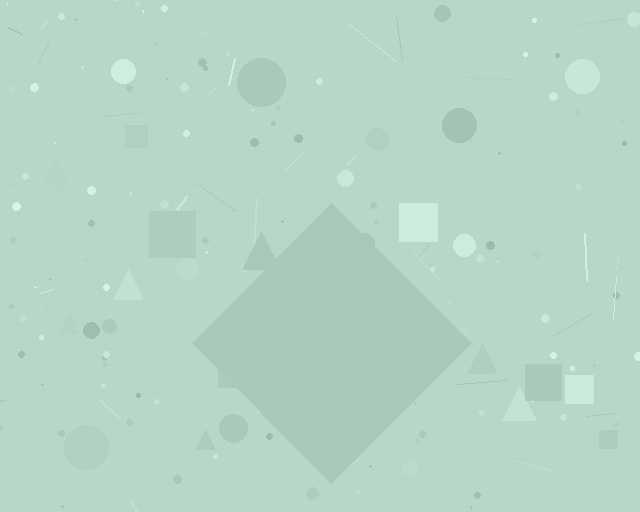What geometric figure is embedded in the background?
A diamond is embedded in the background.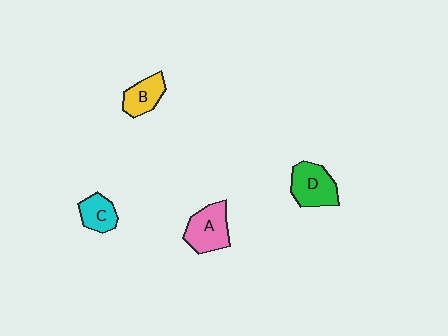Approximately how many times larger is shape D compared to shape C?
Approximately 1.5 times.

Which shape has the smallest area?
Shape C (cyan).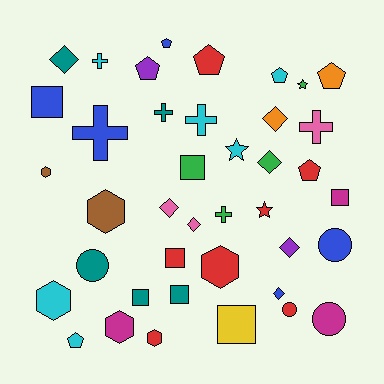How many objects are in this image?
There are 40 objects.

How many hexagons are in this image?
There are 6 hexagons.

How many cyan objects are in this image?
There are 6 cyan objects.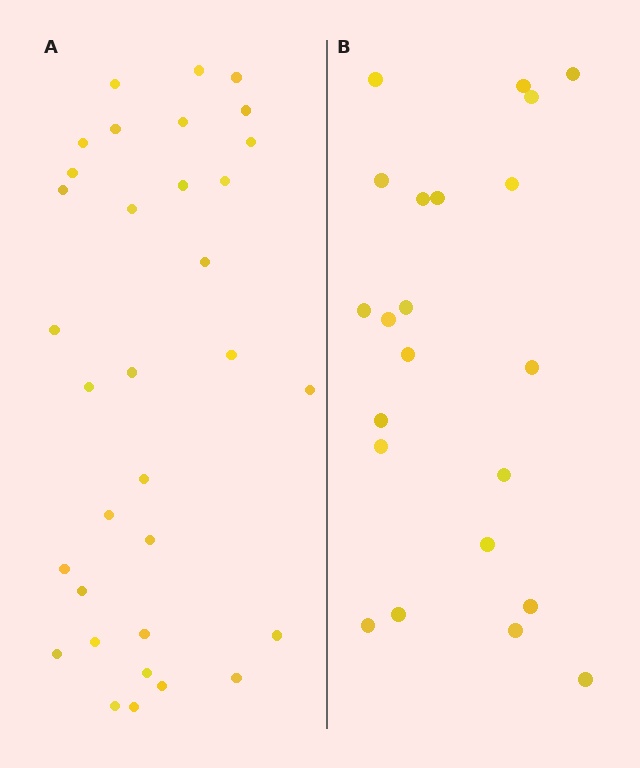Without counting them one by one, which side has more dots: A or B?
Region A (the left region) has more dots.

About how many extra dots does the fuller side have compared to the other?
Region A has roughly 12 or so more dots than region B.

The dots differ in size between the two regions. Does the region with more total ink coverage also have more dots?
No. Region B has more total ink coverage because its dots are larger, but region A actually contains more individual dots. Total area can be misleading — the number of items is what matters here.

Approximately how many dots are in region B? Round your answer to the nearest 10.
About 20 dots. (The exact count is 22, which rounds to 20.)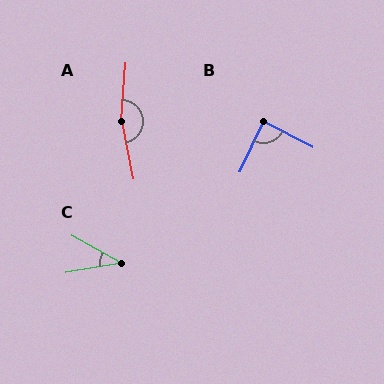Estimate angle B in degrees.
Approximately 87 degrees.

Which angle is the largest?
A, at approximately 165 degrees.